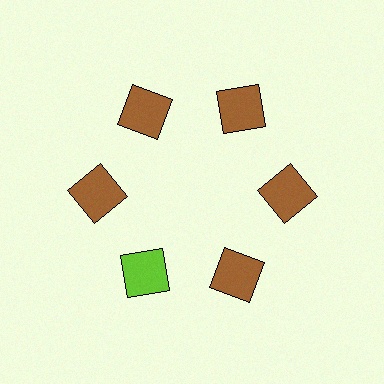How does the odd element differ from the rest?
It has a different color: lime instead of brown.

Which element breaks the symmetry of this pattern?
The lime square at roughly the 7 o'clock position breaks the symmetry. All other shapes are brown squares.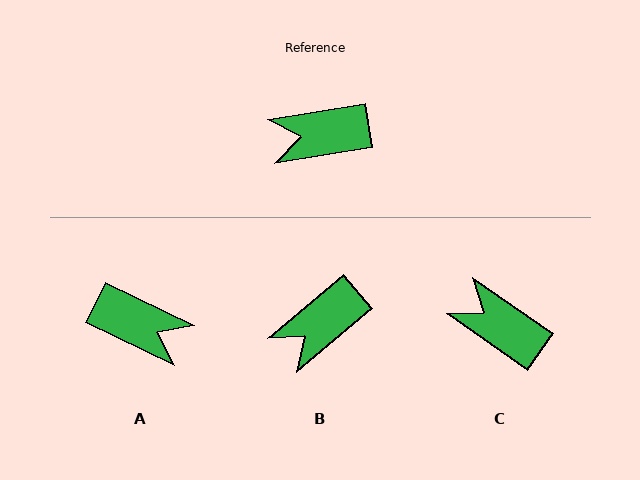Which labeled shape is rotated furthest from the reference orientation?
A, about 145 degrees away.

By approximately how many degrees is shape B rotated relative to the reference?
Approximately 31 degrees counter-clockwise.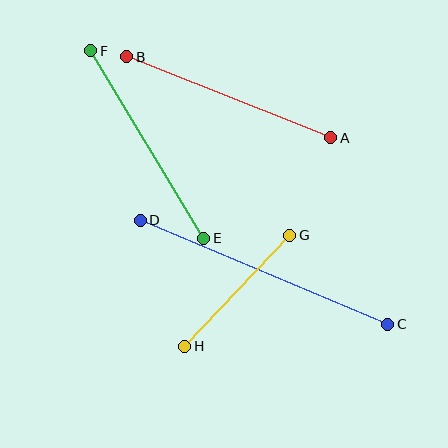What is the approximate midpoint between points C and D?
The midpoint is at approximately (264, 272) pixels.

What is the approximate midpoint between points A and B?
The midpoint is at approximately (229, 97) pixels.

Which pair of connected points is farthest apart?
Points C and D are farthest apart.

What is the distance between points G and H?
The distance is approximately 153 pixels.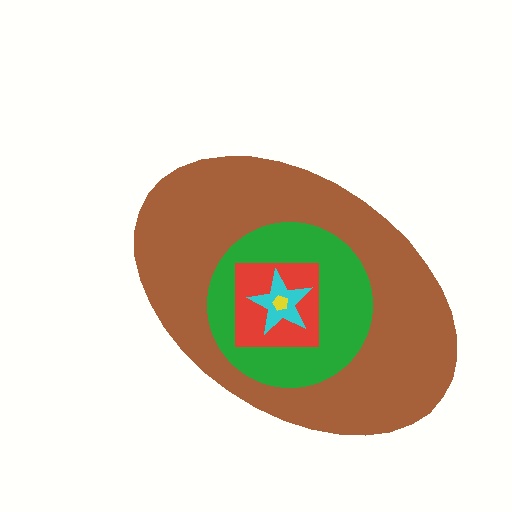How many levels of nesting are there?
5.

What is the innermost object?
The yellow pentagon.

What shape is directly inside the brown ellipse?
The green circle.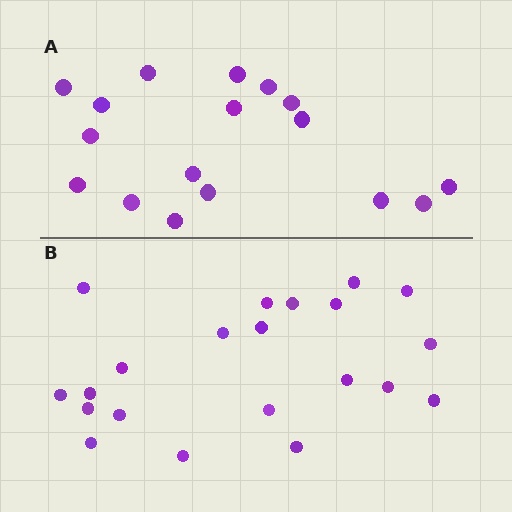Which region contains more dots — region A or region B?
Region B (the bottom region) has more dots.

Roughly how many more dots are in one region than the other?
Region B has about 4 more dots than region A.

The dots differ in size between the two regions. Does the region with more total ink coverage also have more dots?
No. Region A has more total ink coverage because its dots are larger, but region B actually contains more individual dots. Total area can be misleading — the number of items is what matters here.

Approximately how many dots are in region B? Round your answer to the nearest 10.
About 20 dots. (The exact count is 21, which rounds to 20.)